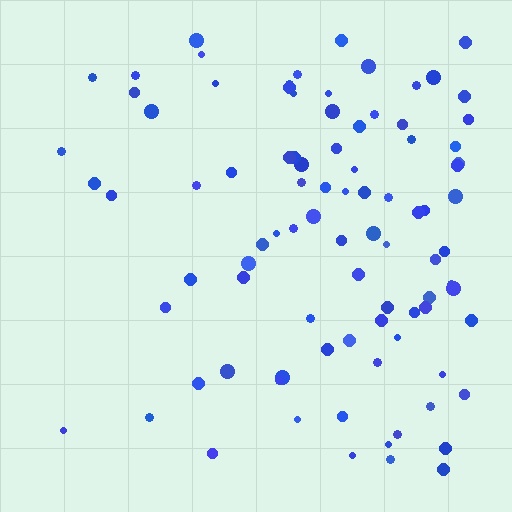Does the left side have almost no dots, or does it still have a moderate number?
Still a moderate number, just noticeably fewer than the right.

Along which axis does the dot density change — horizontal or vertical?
Horizontal.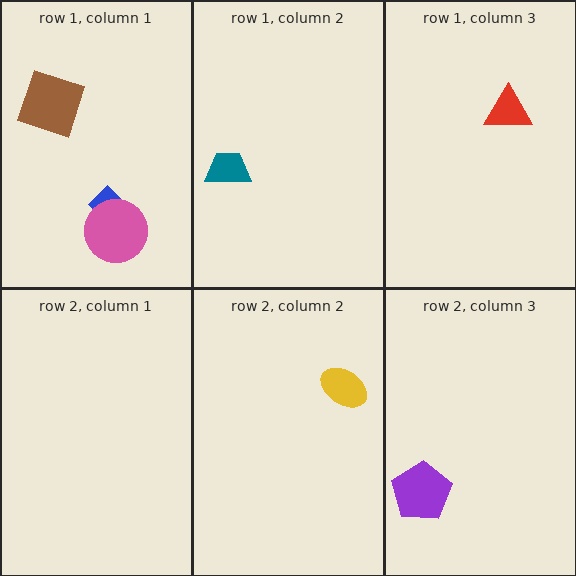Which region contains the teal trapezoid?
The row 1, column 2 region.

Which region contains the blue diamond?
The row 1, column 1 region.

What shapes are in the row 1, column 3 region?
The red triangle.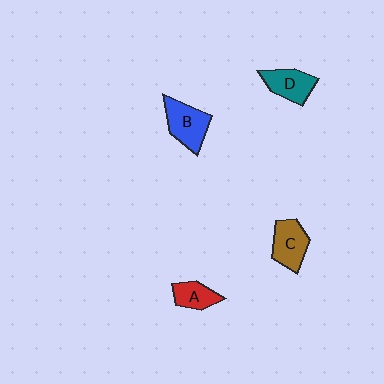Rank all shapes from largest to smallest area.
From largest to smallest: B (blue), C (brown), D (teal), A (red).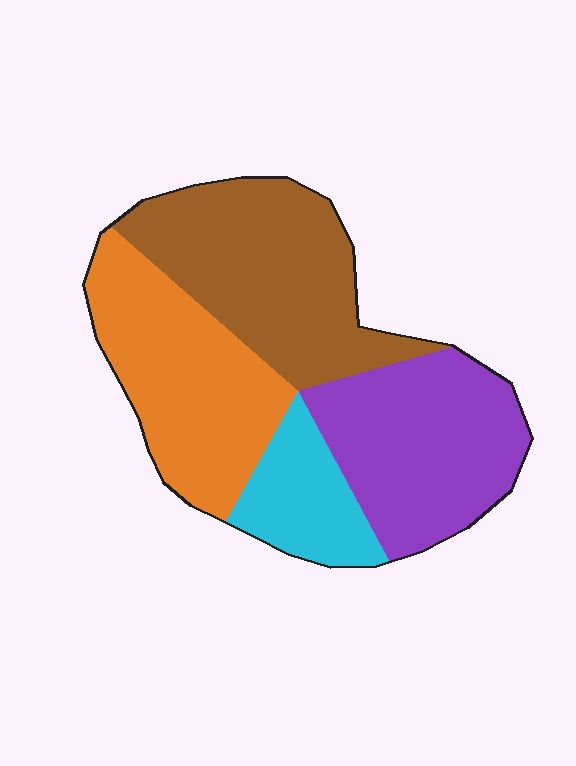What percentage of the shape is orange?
Orange takes up about one quarter (1/4) of the shape.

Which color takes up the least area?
Cyan, at roughly 15%.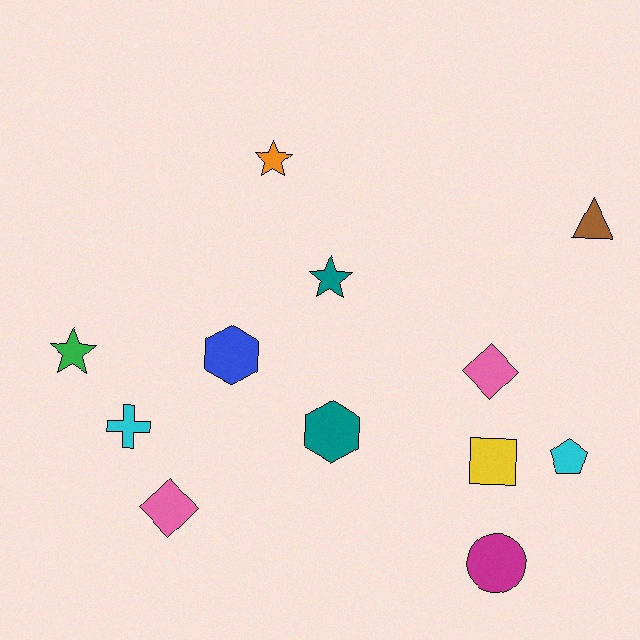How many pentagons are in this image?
There is 1 pentagon.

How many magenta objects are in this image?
There is 1 magenta object.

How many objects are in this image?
There are 12 objects.